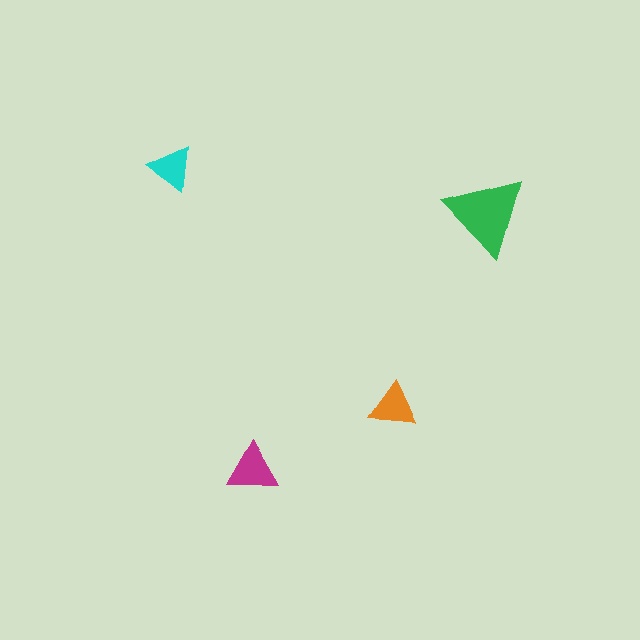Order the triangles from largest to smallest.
the green one, the magenta one, the orange one, the cyan one.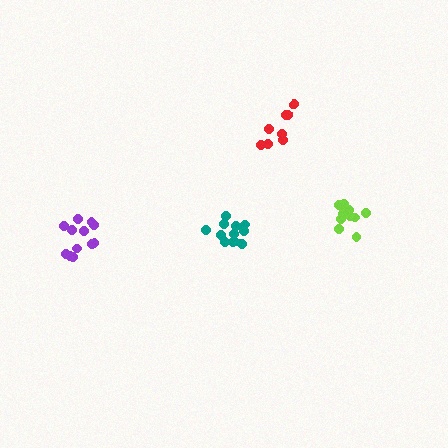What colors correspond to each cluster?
The clusters are colored: red, purple, lime, teal.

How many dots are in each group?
Group 1: 9 dots, Group 2: 12 dots, Group 3: 10 dots, Group 4: 13 dots (44 total).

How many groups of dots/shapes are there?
There are 4 groups.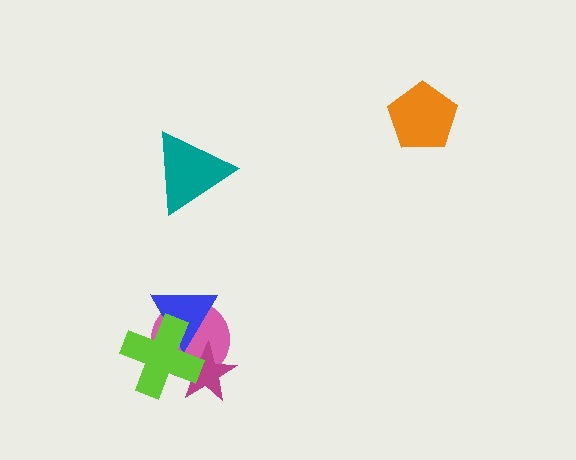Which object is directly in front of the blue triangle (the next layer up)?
The magenta star is directly in front of the blue triangle.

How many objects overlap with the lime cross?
3 objects overlap with the lime cross.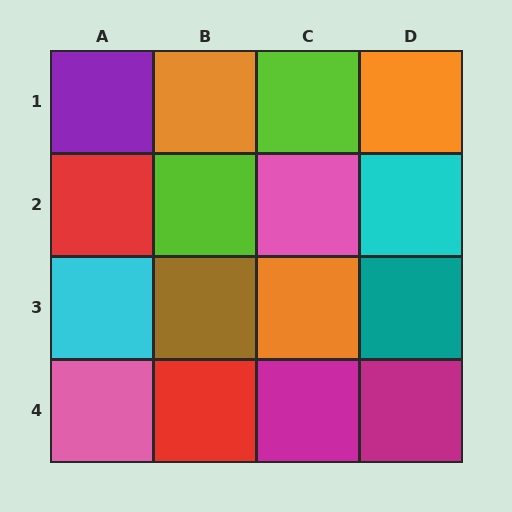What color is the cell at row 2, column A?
Red.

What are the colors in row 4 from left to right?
Pink, red, magenta, magenta.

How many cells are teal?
1 cell is teal.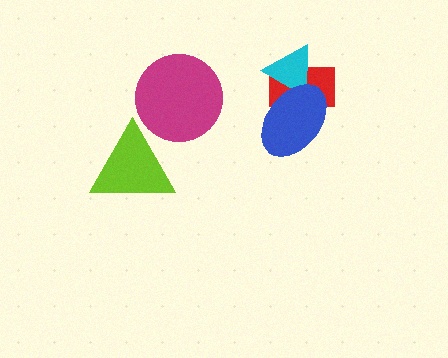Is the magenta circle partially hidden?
Yes, it is partially covered by another shape.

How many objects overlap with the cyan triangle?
2 objects overlap with the cyan triangle.